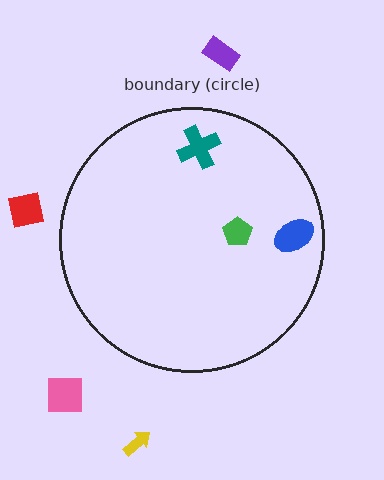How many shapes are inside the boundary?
3 inside, 4 outside.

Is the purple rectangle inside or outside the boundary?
Outside.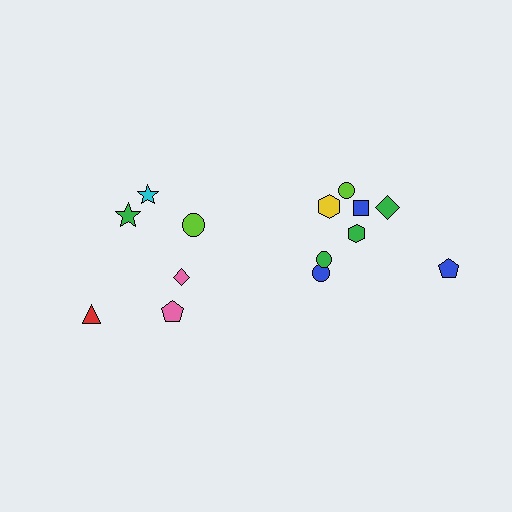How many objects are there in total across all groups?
There are 14 objects.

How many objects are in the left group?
There are 6 objects.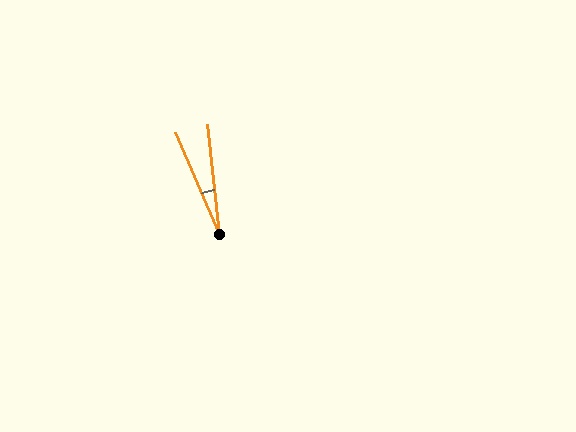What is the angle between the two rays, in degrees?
Approximately 17 degrees.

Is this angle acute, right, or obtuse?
It is acute.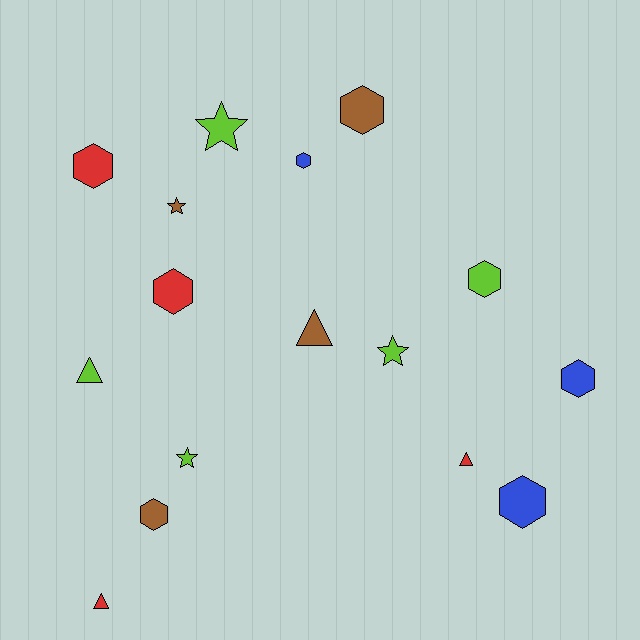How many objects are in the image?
There are 16 objects.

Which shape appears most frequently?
Hexagon, with 8 objects.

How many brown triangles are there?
There is 1 brown triangle.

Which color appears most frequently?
Lime, with 5 objects.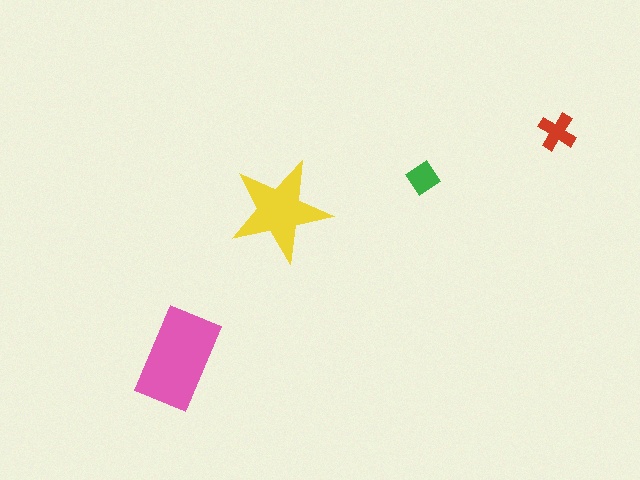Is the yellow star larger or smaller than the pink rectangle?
Smaller.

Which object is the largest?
The pink rectangle.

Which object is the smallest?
The green diamond.